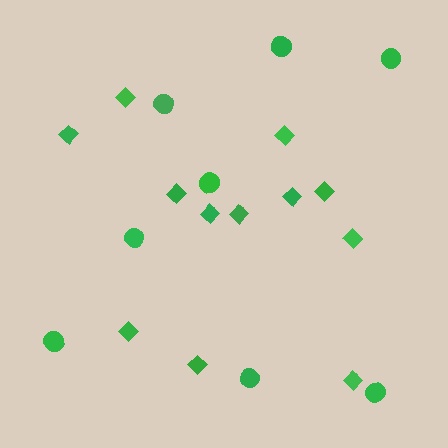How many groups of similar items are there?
There are 2 groups: one group of circles (8) and one group of diamonds (12).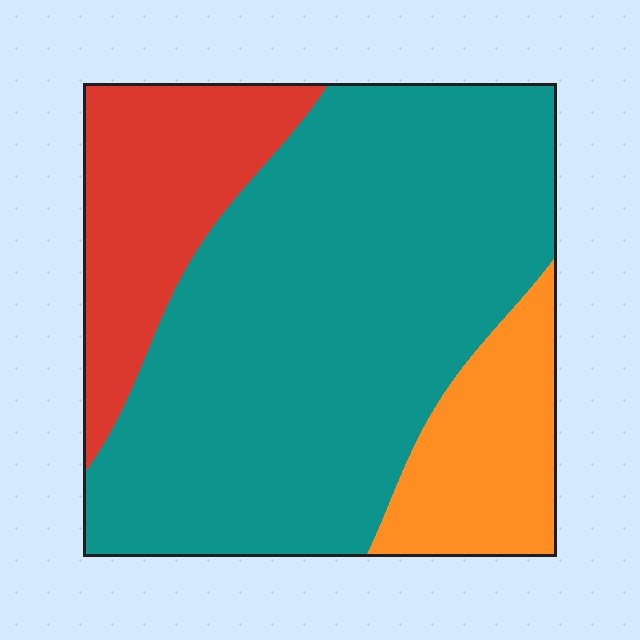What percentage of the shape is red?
Red covers 19% of the shape.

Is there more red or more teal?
Teal.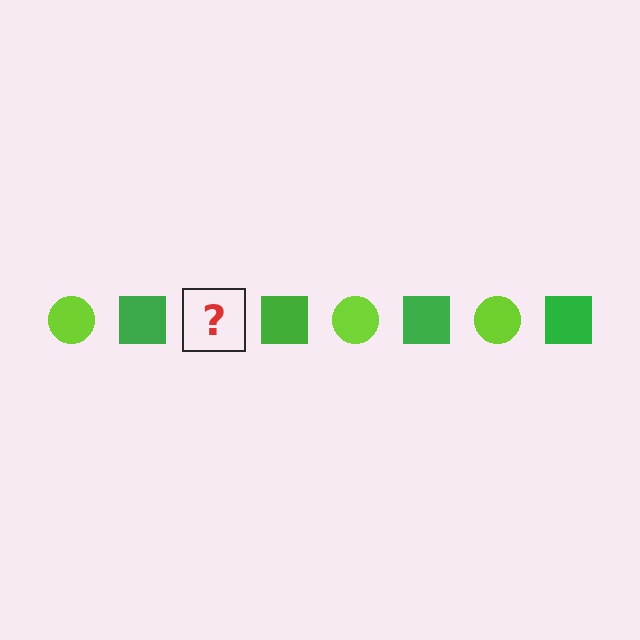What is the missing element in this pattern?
The missing element is a lime circle.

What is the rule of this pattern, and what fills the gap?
The rule is that the pattern alternates between lime circle and green square. The gap should be filled with a lime circle.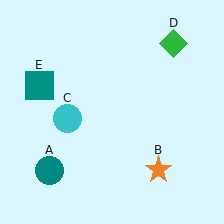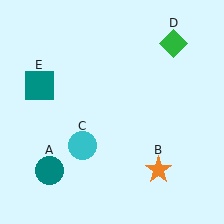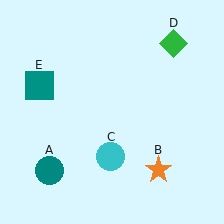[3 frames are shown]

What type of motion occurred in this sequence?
The cyan circle (object C) rotated counterclockwise around the center of the scene.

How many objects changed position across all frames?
1 object changed position: cyan circle (object C).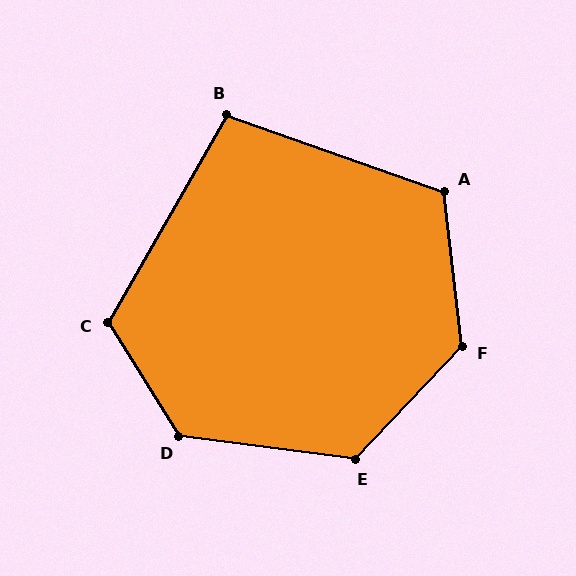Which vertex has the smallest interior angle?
B, at approximately 100 degrees.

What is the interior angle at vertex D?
Approximately 130 degrees (obtuse).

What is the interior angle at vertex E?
Approximately 126 degrees (obtuse).